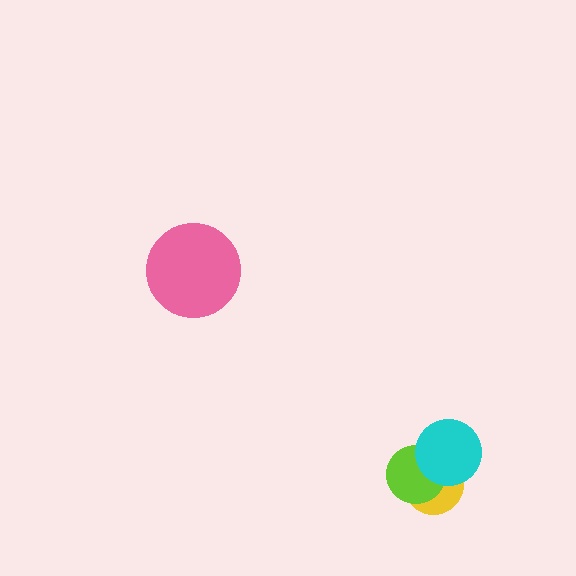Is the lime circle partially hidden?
Yes, it is partially covered by another shape.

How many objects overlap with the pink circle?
0 objects overlap with the pink circle.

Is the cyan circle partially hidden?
No, no other shape covers it.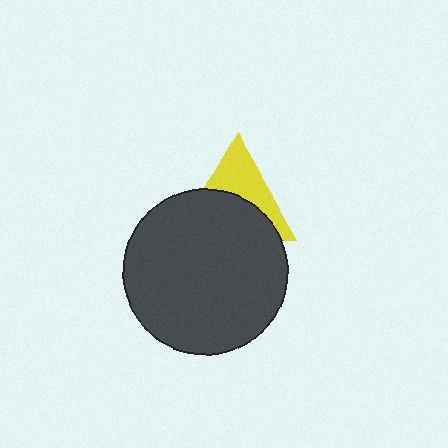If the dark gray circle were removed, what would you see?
You would see the complete yellow triangle.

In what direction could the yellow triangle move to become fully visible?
The yellow triangle could move up. That would shift it out from behind the dark gray circle entirely.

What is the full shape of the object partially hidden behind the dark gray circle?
The partially hidden object is a yellow triangle.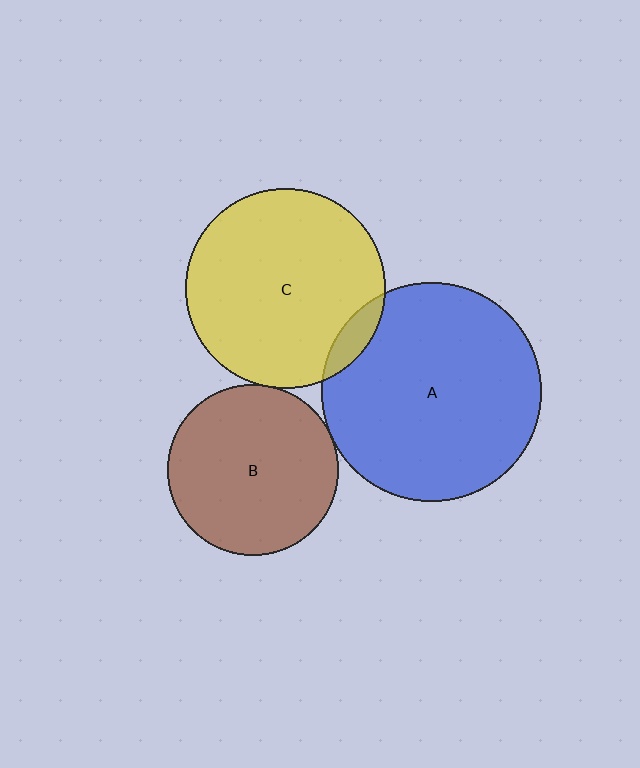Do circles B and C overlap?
Yes.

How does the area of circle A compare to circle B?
Approximately 1.6 times.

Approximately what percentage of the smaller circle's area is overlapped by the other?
Approximately 5%.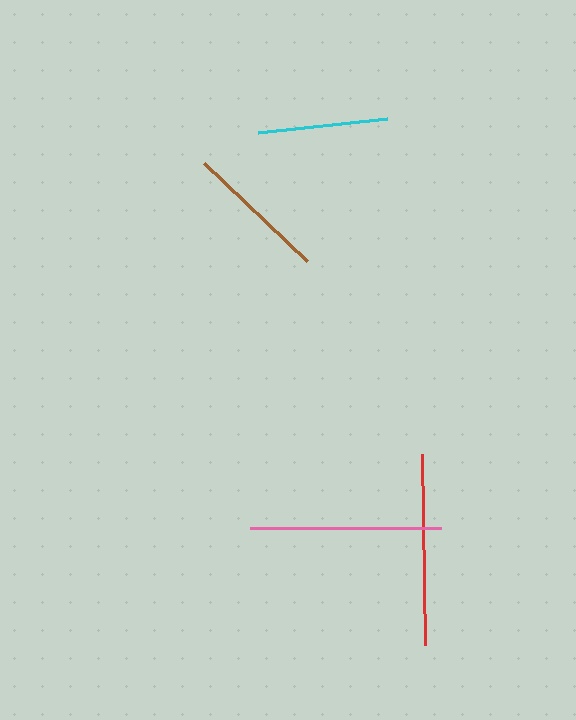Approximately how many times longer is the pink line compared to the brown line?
The pink line is approximately 1.3 times the length of the brown line.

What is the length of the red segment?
The red segment is approximately 192 pixels long.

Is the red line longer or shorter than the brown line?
The red line is longer than the brown line.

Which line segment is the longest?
The red line is the longest at approximately 192 pixels.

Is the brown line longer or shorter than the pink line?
The pink line is longer than the brown line.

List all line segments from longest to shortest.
From longest to shortest: red, pink, brown, cyan.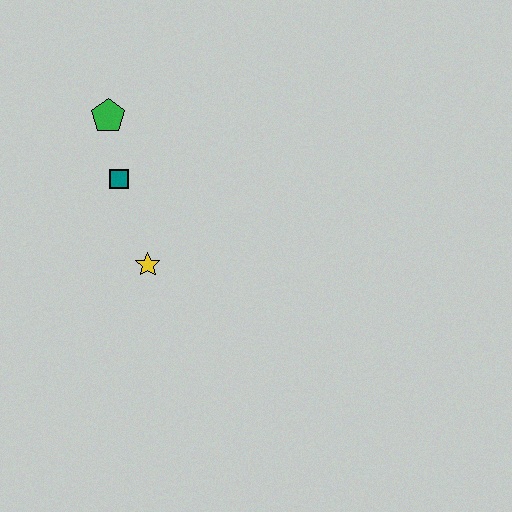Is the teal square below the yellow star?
No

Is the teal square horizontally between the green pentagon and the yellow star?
Yes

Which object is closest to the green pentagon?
The teal square is closest to the green pentagon.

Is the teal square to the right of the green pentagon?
Yes